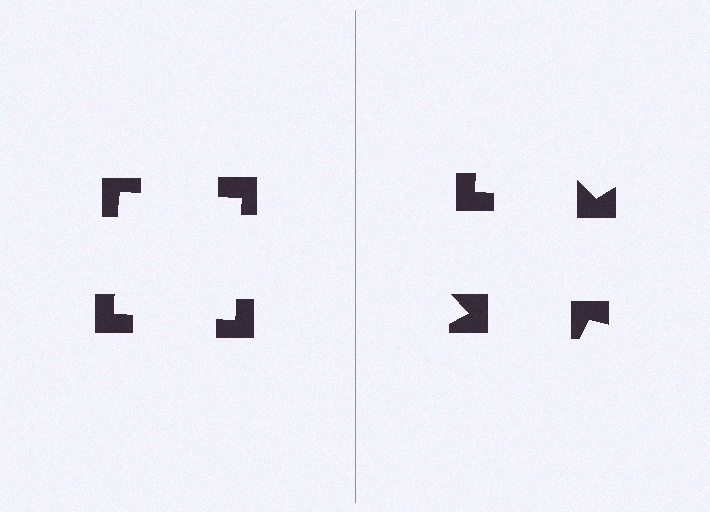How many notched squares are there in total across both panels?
8 — 4 on each side.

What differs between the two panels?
The notched squares are positioned identically on both sides; only the wedge orientations differ. On the left they align to a square; on the right they are misaligned.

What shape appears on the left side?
An illusory square.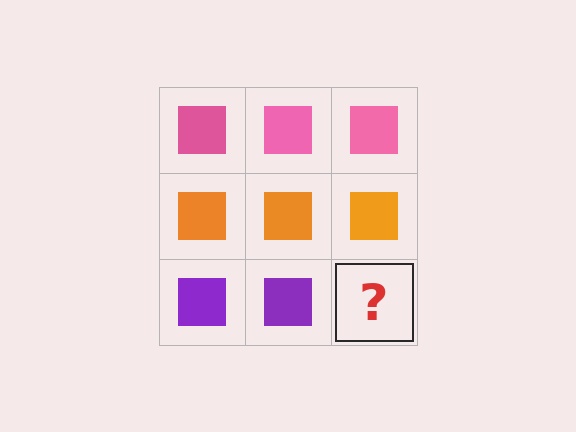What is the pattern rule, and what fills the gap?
The rule is that each row has a consistent color. The gap should be filled with a purple square.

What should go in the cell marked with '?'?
The missing cell should contain a purple square.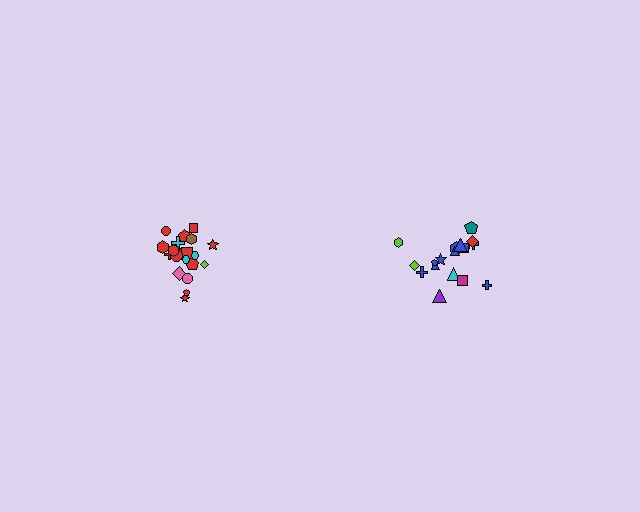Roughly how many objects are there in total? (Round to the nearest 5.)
Roughly 40 objects in total.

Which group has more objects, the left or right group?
The left group.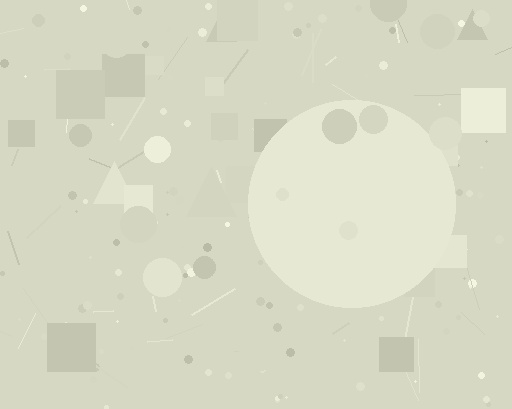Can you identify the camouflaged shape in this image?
The camouflaged shape is a circle.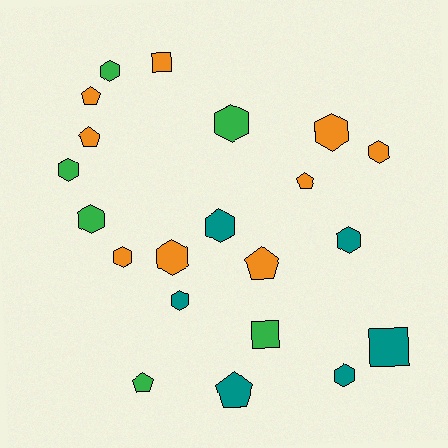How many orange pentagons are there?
There are 4 orange pentagons.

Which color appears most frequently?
Orange, with 9 objects.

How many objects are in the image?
There are 21 objects.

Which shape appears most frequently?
Hexagon, with 12 objects.